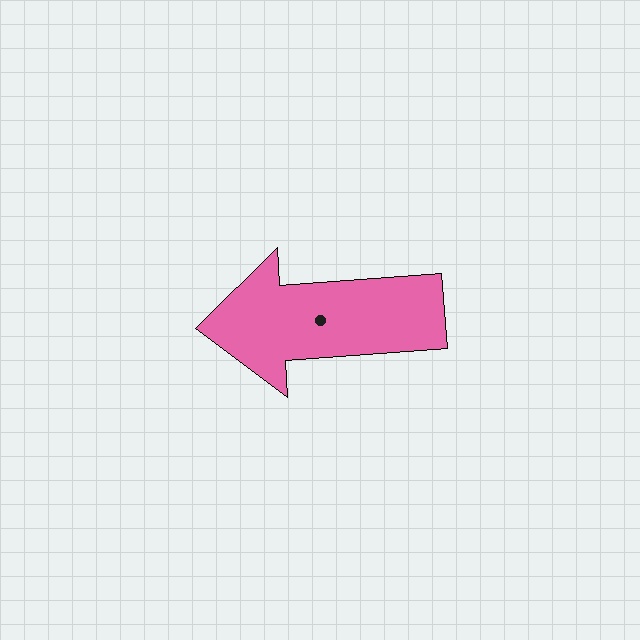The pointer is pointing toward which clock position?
Roughly 9 o'clock.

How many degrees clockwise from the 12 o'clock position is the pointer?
Approximately 266 degrees.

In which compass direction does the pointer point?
West.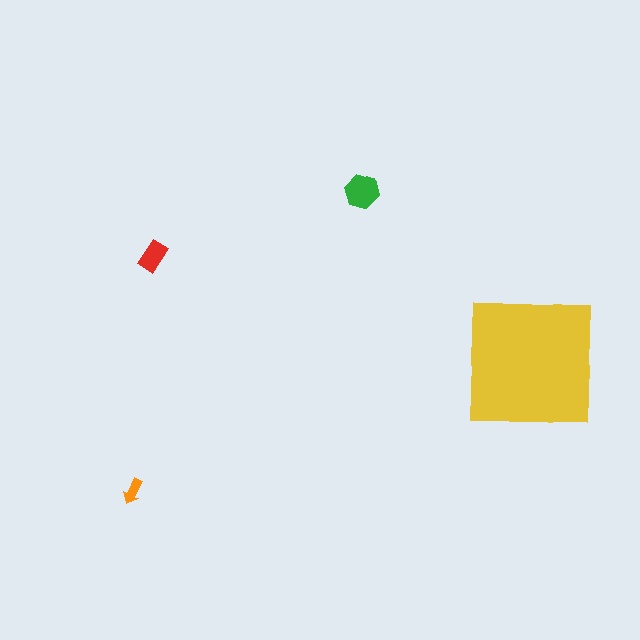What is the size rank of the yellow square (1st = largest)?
1st.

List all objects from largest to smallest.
The yellow square, the green hexagon, the red rectangle, the orange arrow.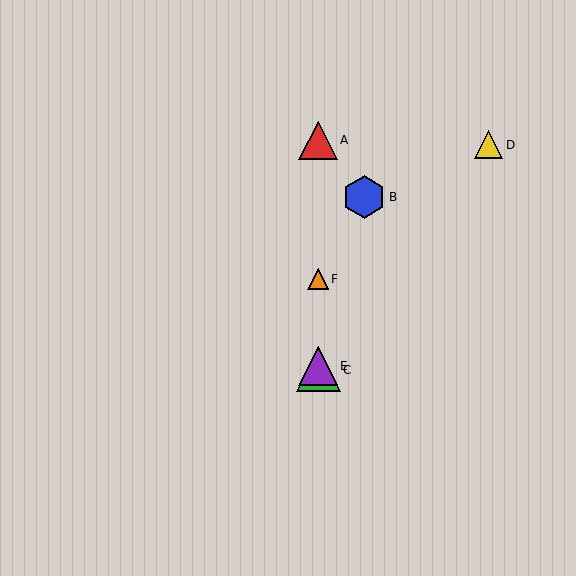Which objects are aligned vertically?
Objects A, C, E, F are aligned vertically.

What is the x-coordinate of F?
Object F is at x≈318.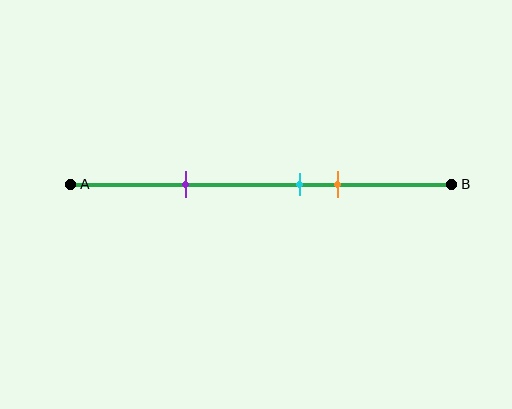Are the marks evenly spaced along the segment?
No, the marks are not evenly spaced.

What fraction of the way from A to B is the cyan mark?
The cyan mark is approximately 60% (0.6) of the way from A to B.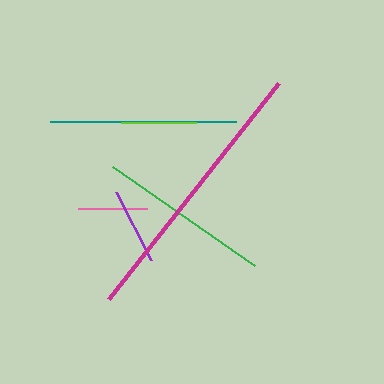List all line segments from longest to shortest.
From longest to shortest: magenta, teal, green, purple, lime, pink.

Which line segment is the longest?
The magenta line is the longest at approximately 275 pixels.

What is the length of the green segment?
The green segment is approximately 173 pixels long.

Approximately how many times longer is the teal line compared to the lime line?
The teal line is approximately 2.5 times the length of the lime line.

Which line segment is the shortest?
The pink line is the shortest at approximately 69 pixels.